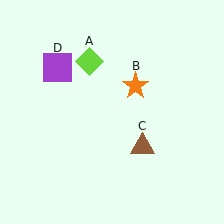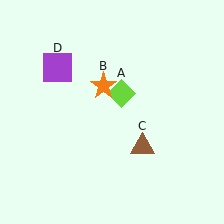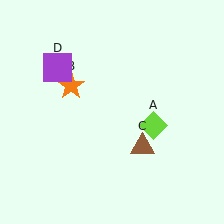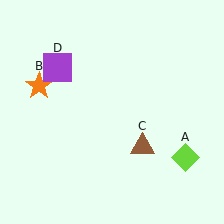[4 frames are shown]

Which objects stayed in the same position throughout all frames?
Brown triangle (object C) and purple square (object D) remained stationary.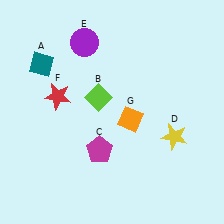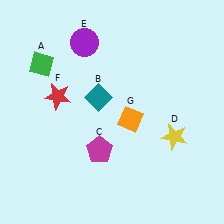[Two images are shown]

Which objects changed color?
A changed from teal to green. B changed from lime to teal.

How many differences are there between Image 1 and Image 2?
There are 2 differences between the two images.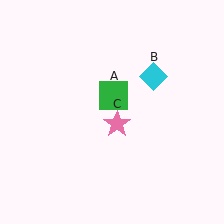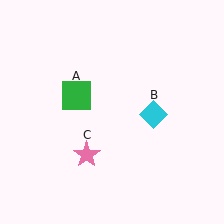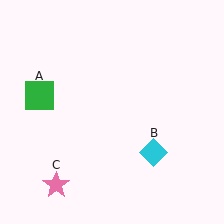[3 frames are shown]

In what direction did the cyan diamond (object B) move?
The cyan diamond (object B) moved down.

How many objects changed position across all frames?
3 objects changed position: green square (object A), cyan diamond (object B), pink star (object C).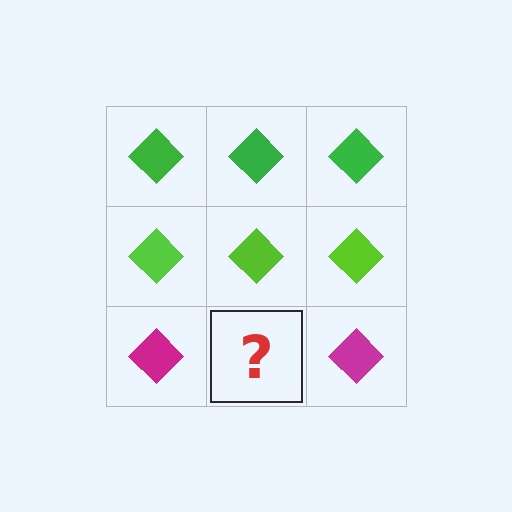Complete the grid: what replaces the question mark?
The question mark should be replaced with a magenta diamond.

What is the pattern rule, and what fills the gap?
The rule is that each row has a consistent color. The gap should be filled with a magenta diamond.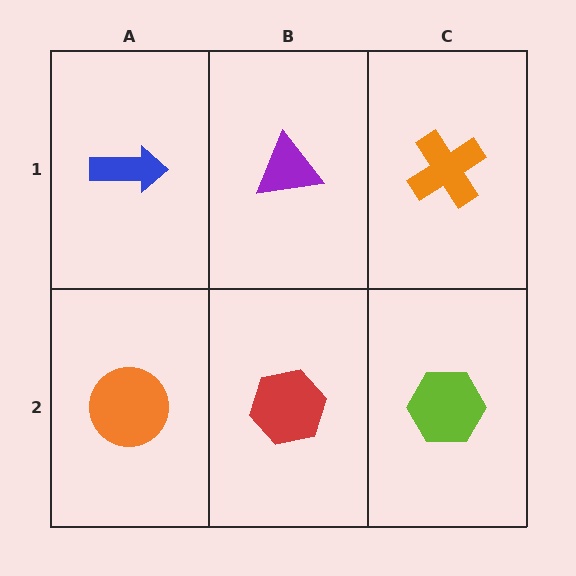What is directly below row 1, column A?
An orange circle.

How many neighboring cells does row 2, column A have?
2.